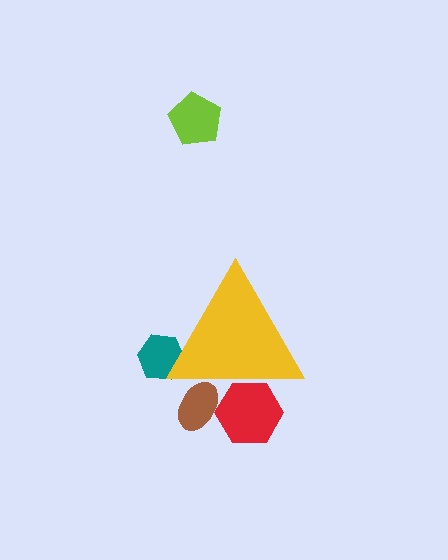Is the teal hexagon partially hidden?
Yes, the teal hexagon is partially hidden behind the yellow triangle.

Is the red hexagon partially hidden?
Yes, the red hexagon is partially hidden behind the yellow triangle.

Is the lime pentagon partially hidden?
No, the lime pentagon is fully visible.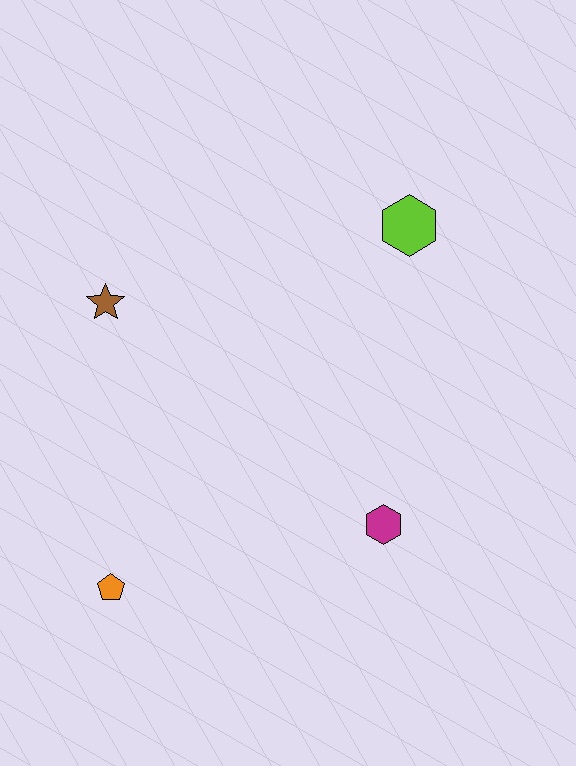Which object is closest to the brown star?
The orange pentagon is closest to the brown star.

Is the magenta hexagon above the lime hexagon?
No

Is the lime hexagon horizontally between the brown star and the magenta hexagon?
No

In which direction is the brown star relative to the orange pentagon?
The brown star is above the orange pentagon.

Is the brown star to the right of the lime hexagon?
No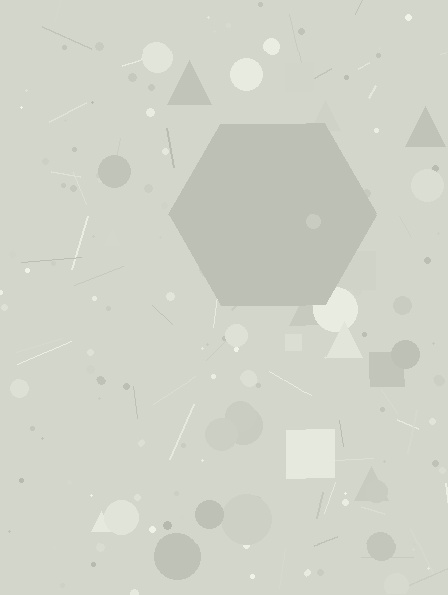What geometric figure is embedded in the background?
A hexagon is embedded in the background.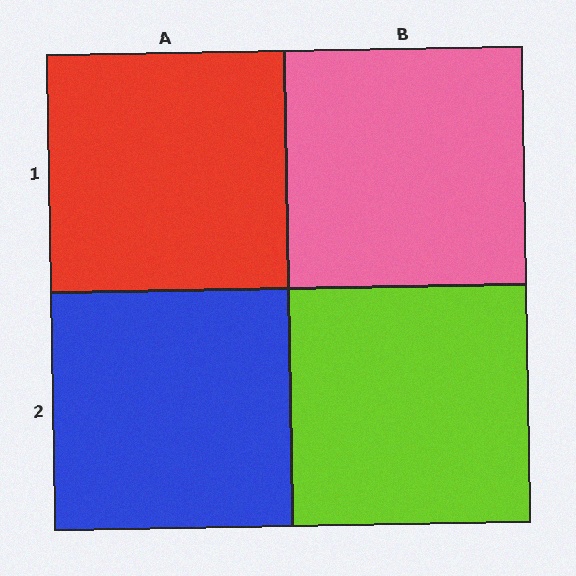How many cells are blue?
1 cell is blue.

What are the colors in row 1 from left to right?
Red, pink.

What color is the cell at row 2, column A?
Blue.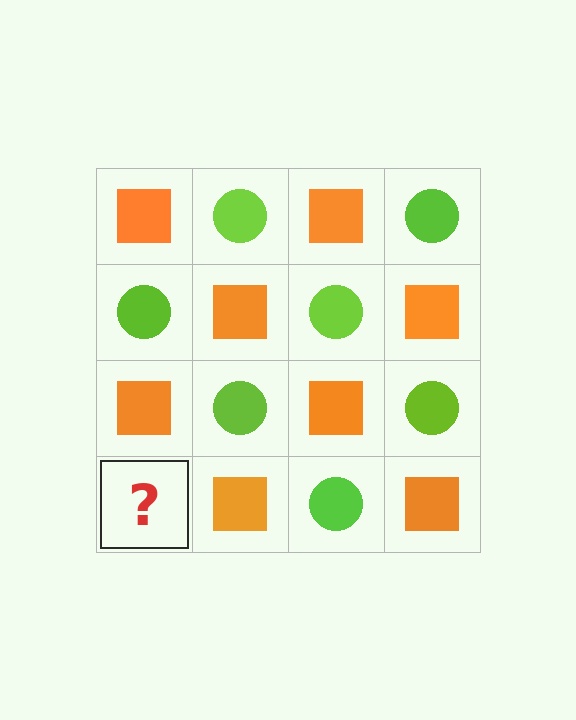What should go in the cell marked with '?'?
The missing cell should contain a lime circle.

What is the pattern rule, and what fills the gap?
The rule is that it alternates orange square and lime circle in a checkerboard pattern. The gap should be filled with a lime circle.